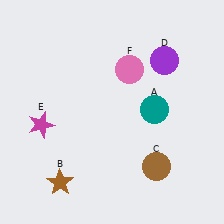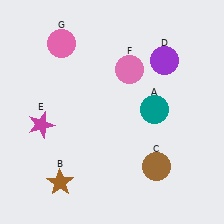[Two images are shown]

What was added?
A pink circle (G) was added in Image 2.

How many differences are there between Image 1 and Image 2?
There is 1 difference between the two images.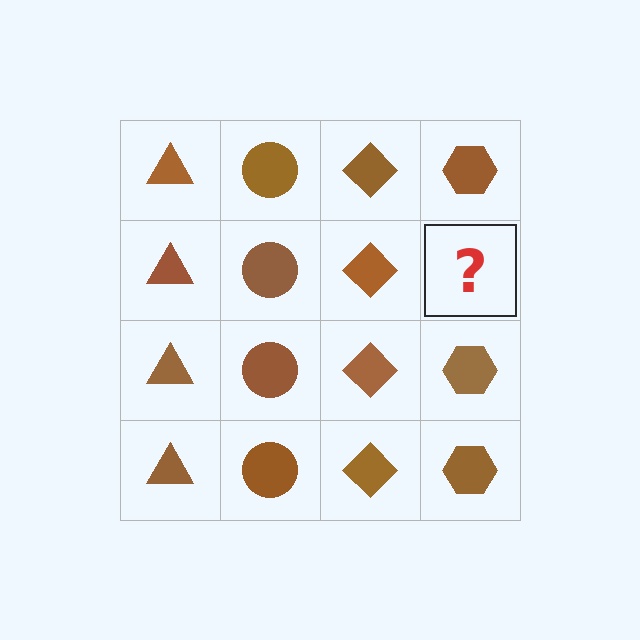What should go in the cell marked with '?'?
The missing cell should contain a brown hexagon.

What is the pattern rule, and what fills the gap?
The rule is that each column has a consistent shape. The gap should be filled with a brown hexagon.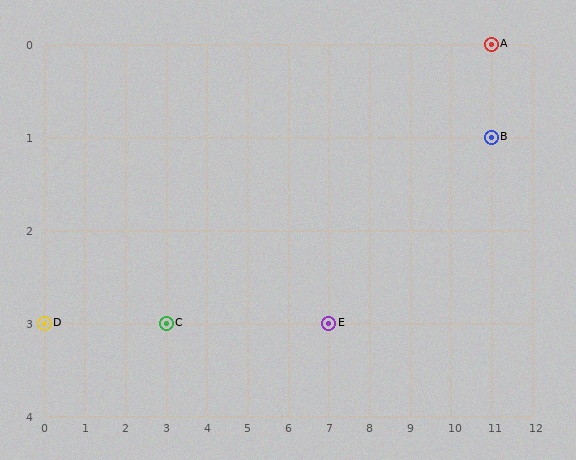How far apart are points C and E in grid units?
Points C and E are 4 columns apart.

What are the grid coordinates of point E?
Point E is at grid coordinates (7, 3).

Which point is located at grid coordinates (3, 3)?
Point C is at (3, 3).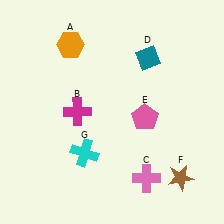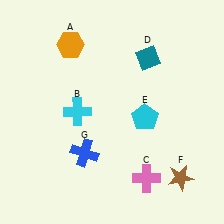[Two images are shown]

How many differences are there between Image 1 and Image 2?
There are 3 differences between the two images.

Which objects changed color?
B changed from magenta to cyan. E changed from pink to cyan. G changed from cyan to blue.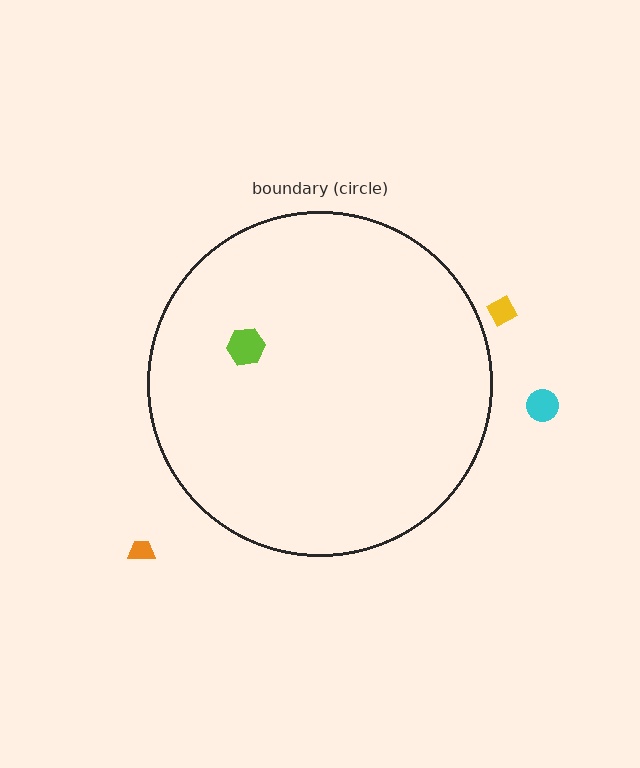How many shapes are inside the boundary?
1 inside, 3 outside.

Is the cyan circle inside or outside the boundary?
Outside.